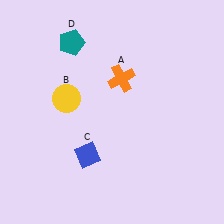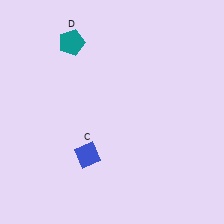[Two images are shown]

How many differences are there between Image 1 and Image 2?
There are 2 differences between the two images.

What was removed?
The orange cross (A), the yellow circle (B) were removed in Image 2.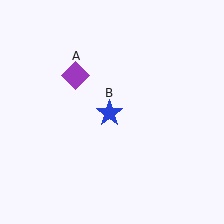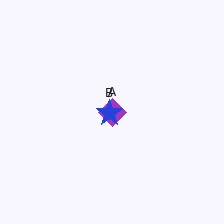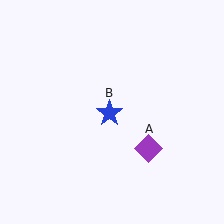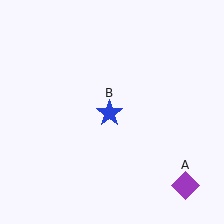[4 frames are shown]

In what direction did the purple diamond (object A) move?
The purple diamond (object A) moved down and to the right.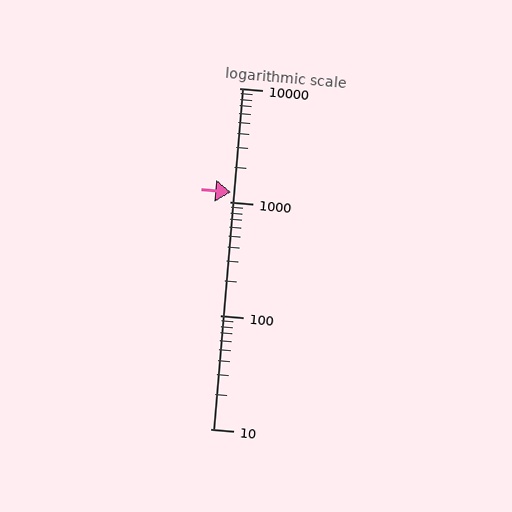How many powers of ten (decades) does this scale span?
The scale spans 3 decades, from 10 to 10000.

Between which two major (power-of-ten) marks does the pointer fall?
The pointer is between 1000 and 10000.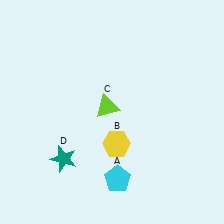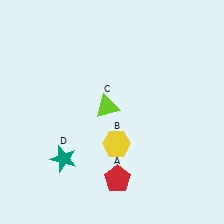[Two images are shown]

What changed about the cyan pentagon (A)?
In Image 1, A is cyan. In Image 2, it changed to red.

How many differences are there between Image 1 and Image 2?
There is 1 difference between the two images.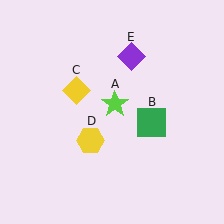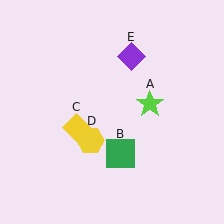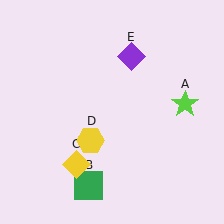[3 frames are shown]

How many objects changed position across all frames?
3 objects changed position: lime star (object A), green square (object B), yellow diamond (object C).